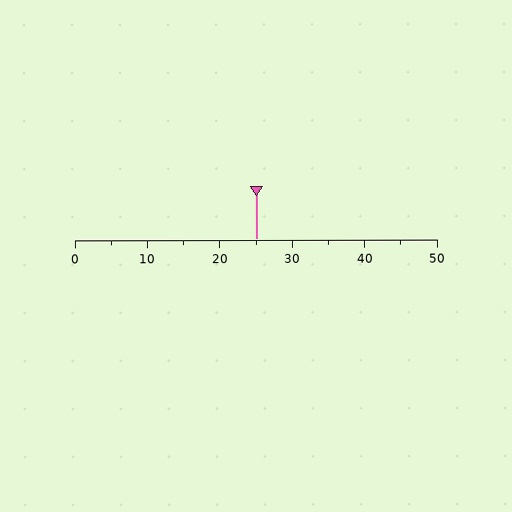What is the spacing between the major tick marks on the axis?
The major ticks are spaced 10 apart.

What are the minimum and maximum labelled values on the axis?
The axis runs from 0 to 50.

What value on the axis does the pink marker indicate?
The marker indicates approximately 25.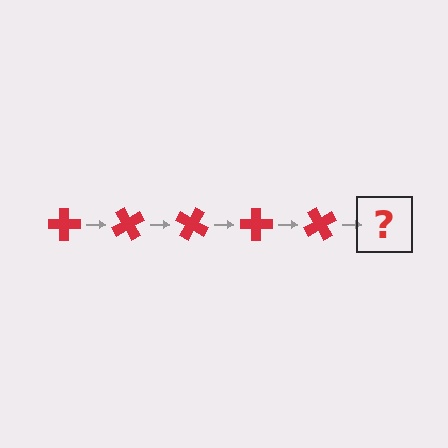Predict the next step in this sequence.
The next step is a red cross rotated 300 degrees.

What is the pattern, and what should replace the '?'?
The pattern is that the cross rotates 60 degrees each step. The '?' should be a red cross rotated 300 degrees.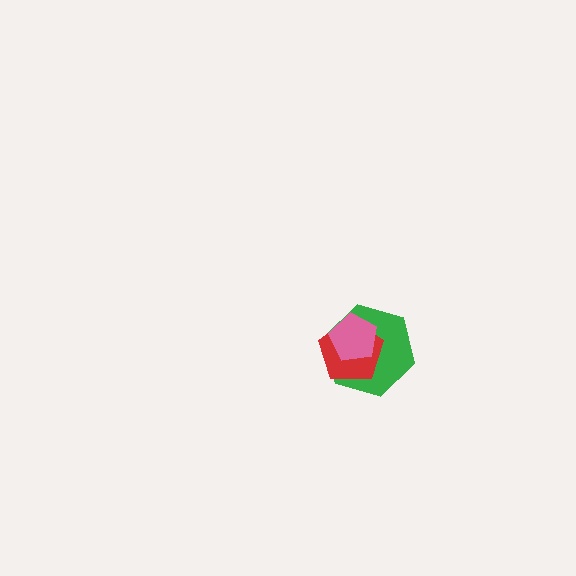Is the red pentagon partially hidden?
Yes, it is partially covered by another shape.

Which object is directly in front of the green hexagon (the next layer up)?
The red pentagon is directly in front of the green hexagon.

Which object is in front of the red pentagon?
The pink pentagon is in front of the red pentagon.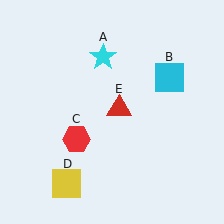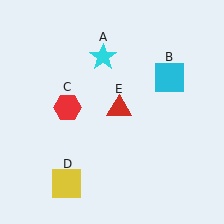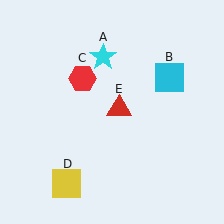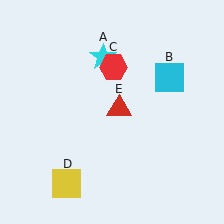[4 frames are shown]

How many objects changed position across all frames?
1 object changed position: red hexagon (object C).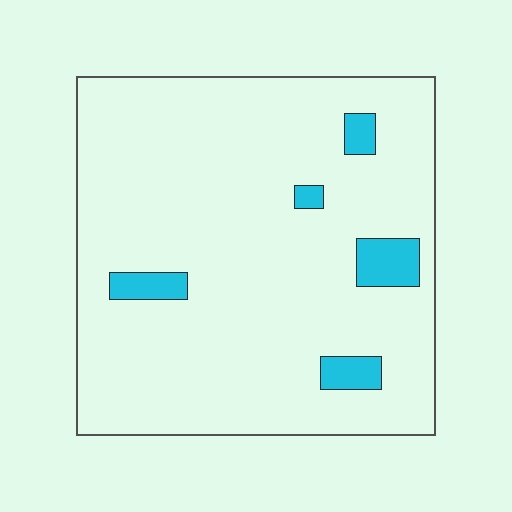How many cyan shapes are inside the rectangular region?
5.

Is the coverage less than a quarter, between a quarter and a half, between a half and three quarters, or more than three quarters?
Less than a quarter.